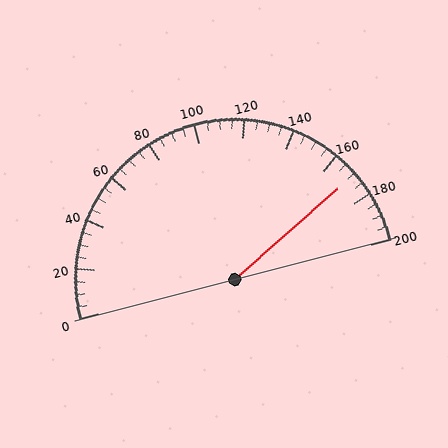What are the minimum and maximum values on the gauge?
The gauge ranges from 0 to 200.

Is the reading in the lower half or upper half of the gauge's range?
The reading is in the upper half of the range (0 to 200).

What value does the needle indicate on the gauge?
The needle indicates approximately 170.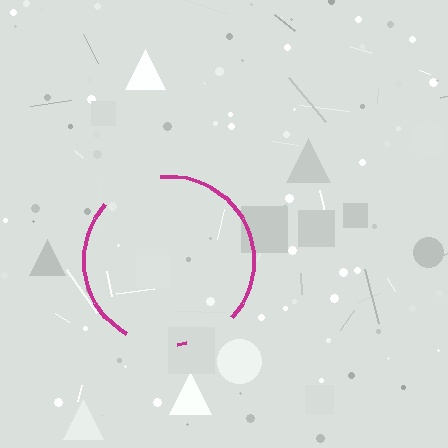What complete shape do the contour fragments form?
The contour fragments form a circle.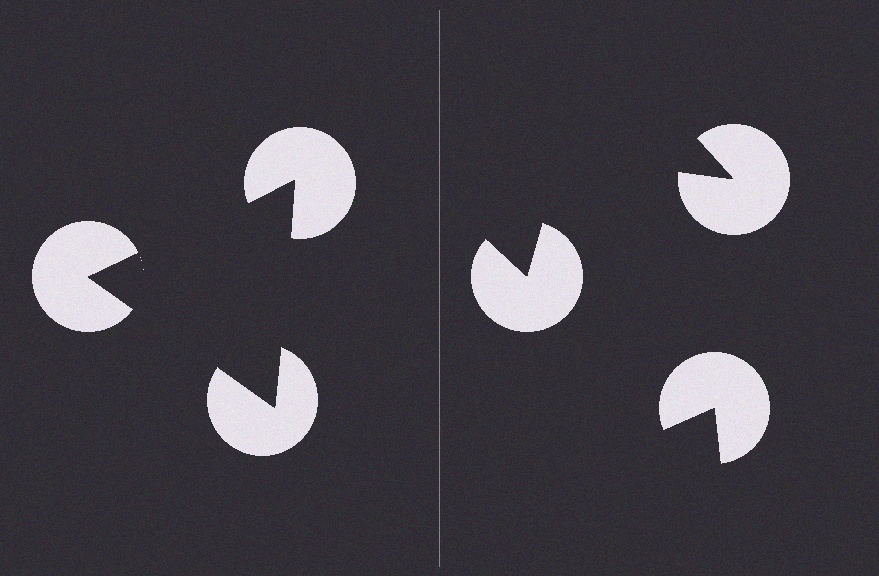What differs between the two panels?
The pac-man discs are positioned identically on both sides; only the wedge orientations differ. On the left they align to a triangle; on the right they are misaligned.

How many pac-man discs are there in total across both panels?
6 — 3 on each side.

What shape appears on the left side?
An illusory triangle.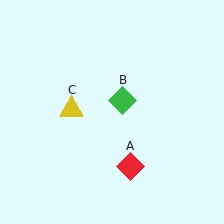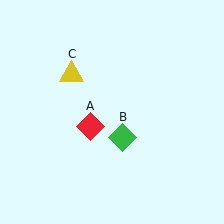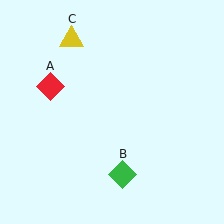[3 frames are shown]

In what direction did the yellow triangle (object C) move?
The yellow triangle (object C) moved up.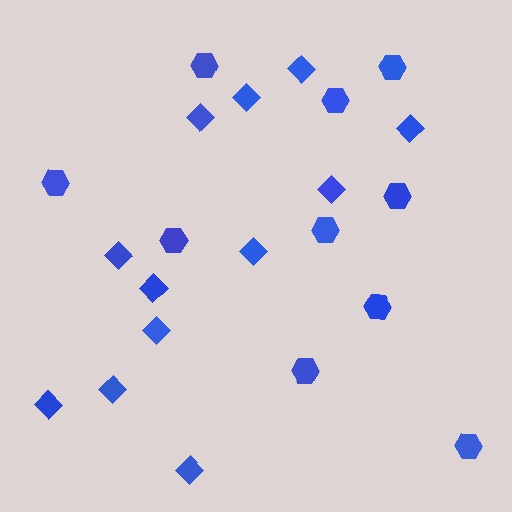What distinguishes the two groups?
There are 2 groups: one group of hexagons (10) and one group of diamonds (12).